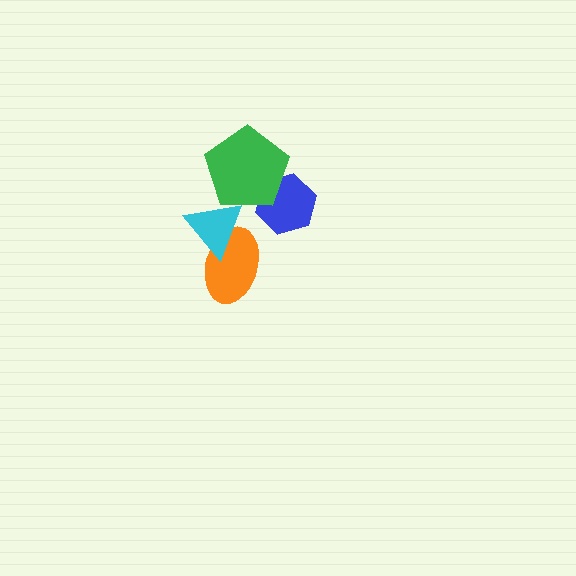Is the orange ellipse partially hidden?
Yes, it is partially covered by another shape.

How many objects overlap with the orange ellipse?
1 object overlaps with the orange ellipse.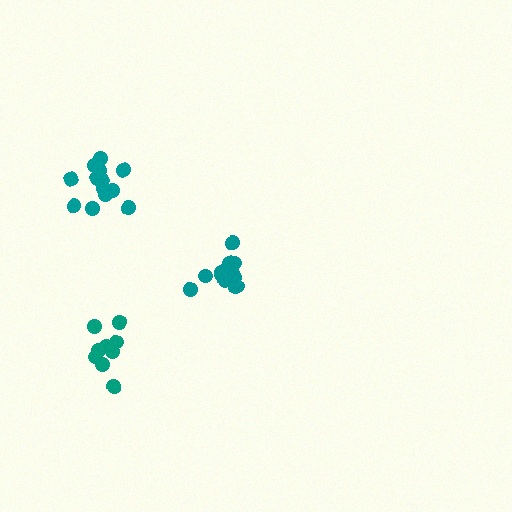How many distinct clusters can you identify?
There are 3 distinct clusters.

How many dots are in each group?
Group 1: 13 dots, Group 2: 10 dots, Group 3: 13 dots (36 total).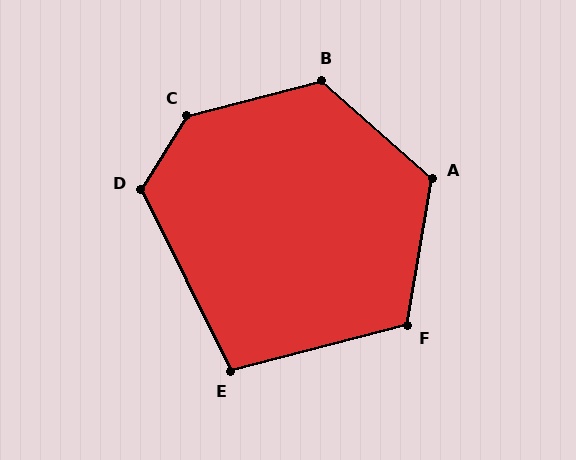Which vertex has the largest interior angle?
C, at approximately 136 degrees.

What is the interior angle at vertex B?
Approximately 124 degrees (obtuse).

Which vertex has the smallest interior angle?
E, at approximately 102 degrees.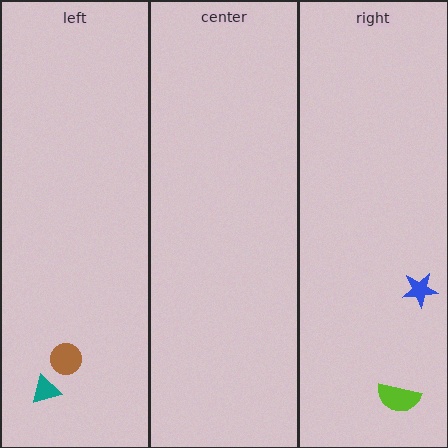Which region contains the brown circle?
The left region.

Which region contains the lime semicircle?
The right region.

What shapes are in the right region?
The lime semicircle, the blue star.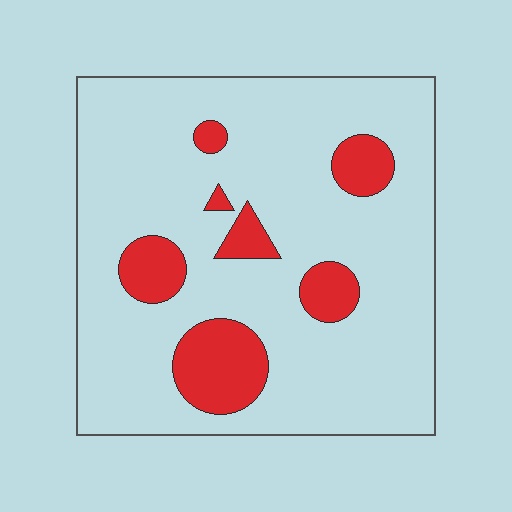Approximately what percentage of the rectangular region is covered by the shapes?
Approximately 15%.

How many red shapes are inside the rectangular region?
7.